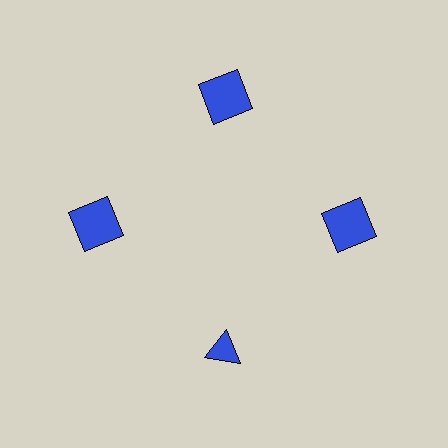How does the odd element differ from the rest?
It has a different shape: triangle instead of square.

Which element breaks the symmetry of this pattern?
The blue triangle at roughly the 6 o'clock position breaks the symmetry. All other shapes are blue squares.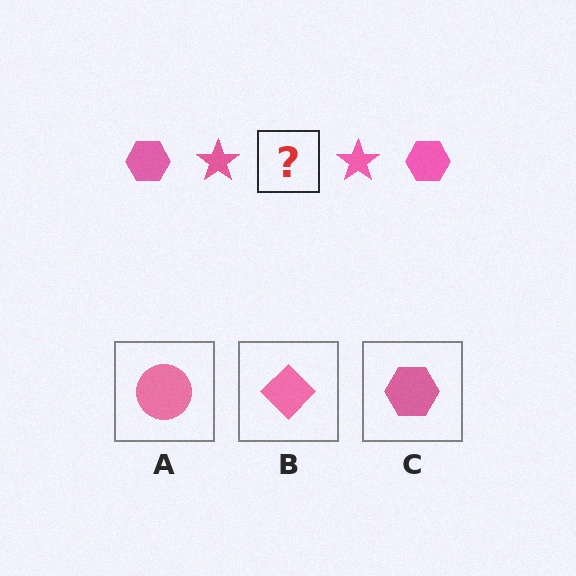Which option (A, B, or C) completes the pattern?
C.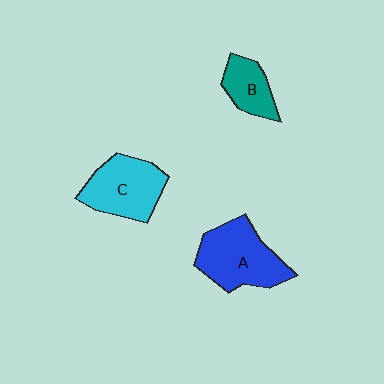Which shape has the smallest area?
Shape B (teal).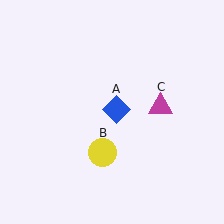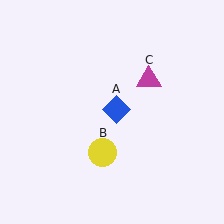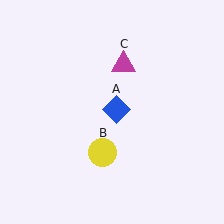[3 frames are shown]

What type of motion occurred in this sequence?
The magenta triangle (object C) rotated counterclockwise around the center of the scene.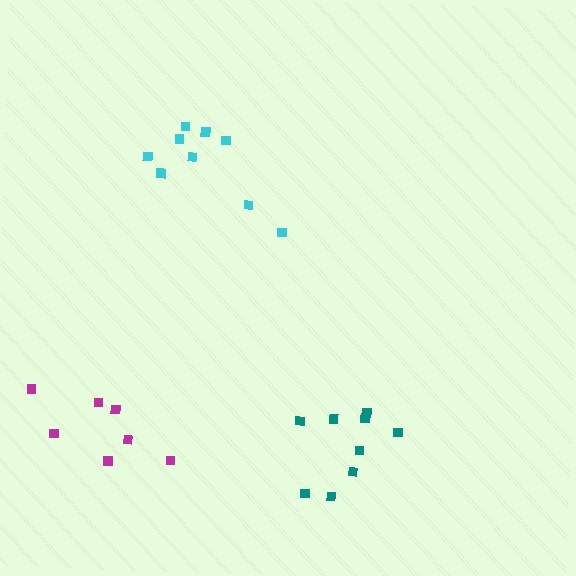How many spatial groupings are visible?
There are 3 spatial groupings.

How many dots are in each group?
Group 1: 9 dots, Group 2: 7 dots, Group 3: 9 dots (25 total).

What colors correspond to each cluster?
The clusters are colored: teal, magenta, cyan.